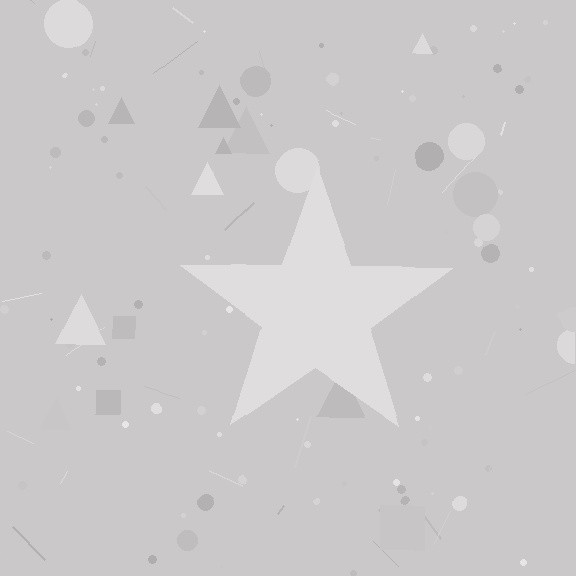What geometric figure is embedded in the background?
A star is embedded in the background.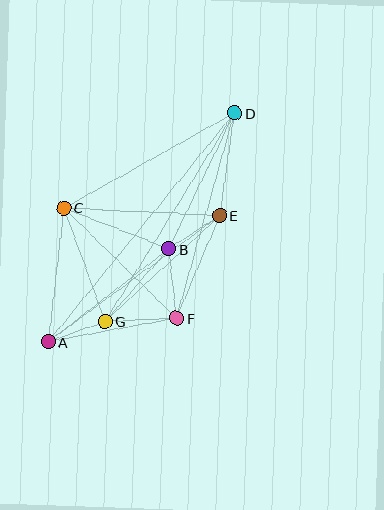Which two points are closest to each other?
Points A and G are closest to each other.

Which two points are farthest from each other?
Points A and D are farthest from each other.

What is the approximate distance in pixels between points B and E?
The distance between B and E is approximately 61 pixels.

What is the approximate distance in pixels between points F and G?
The distance between F and G is approximately 72 pixels.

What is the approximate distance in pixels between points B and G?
The distance between B and G is approximately 97 pixels.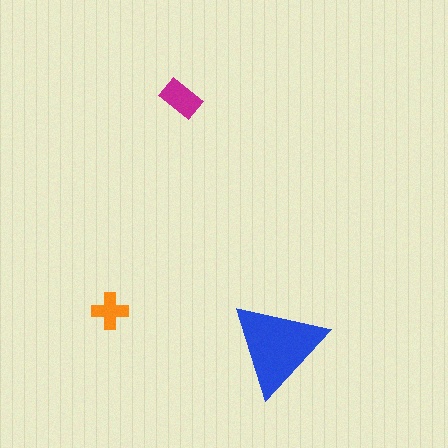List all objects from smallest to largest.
The orange cross, the magenta rectangle, the blue triangle.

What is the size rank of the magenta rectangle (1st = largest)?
2nd.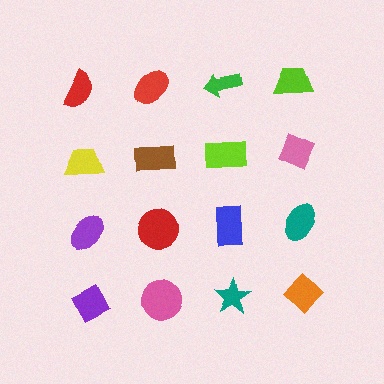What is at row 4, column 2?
A pink circle.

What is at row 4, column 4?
An orange diamond.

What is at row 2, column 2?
A brown rectangle.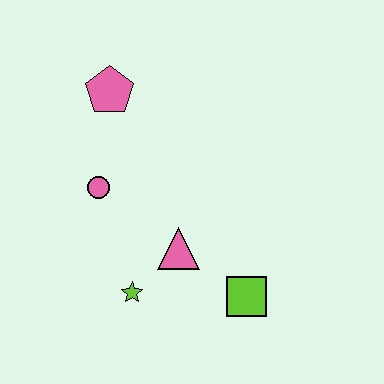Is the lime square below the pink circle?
Yes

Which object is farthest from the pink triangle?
The pink pentagon is farthest from the pink triangle.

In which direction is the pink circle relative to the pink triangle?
The pink circle is to the left of the pink triangle.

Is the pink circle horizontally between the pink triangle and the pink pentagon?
No